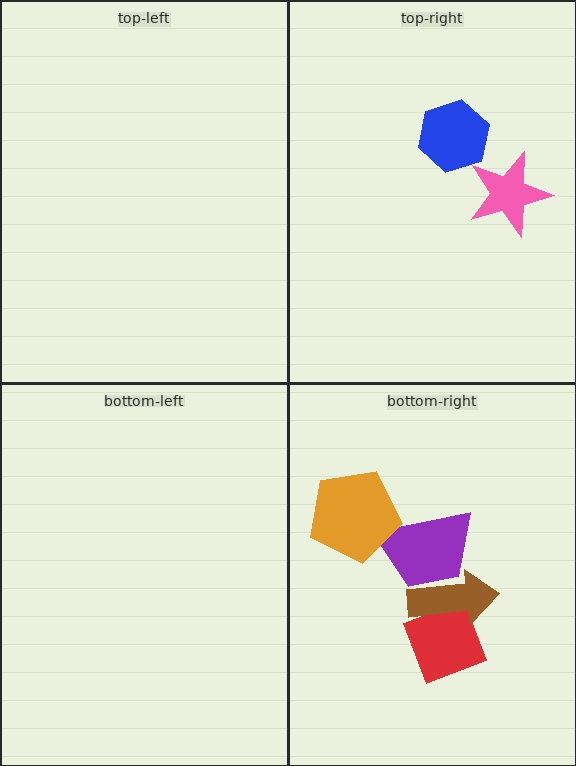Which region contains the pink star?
The top-right region.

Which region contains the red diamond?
The bottom-right region.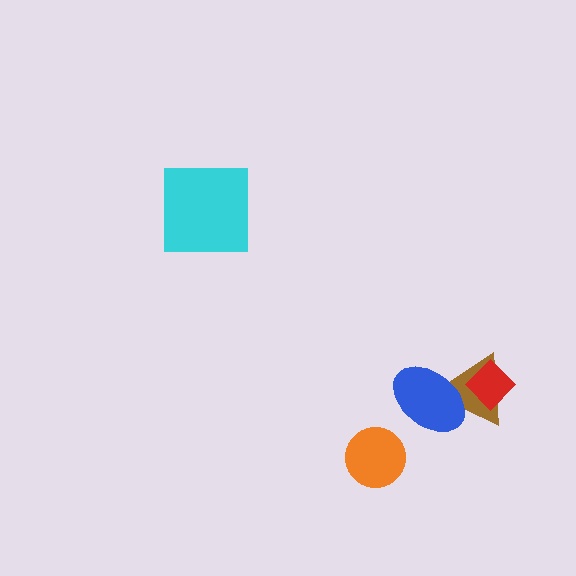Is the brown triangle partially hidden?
Yes, it is partially covered by another shape.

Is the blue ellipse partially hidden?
No, no other shape covers it.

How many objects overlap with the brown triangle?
2 objects overlap with the brown triangle.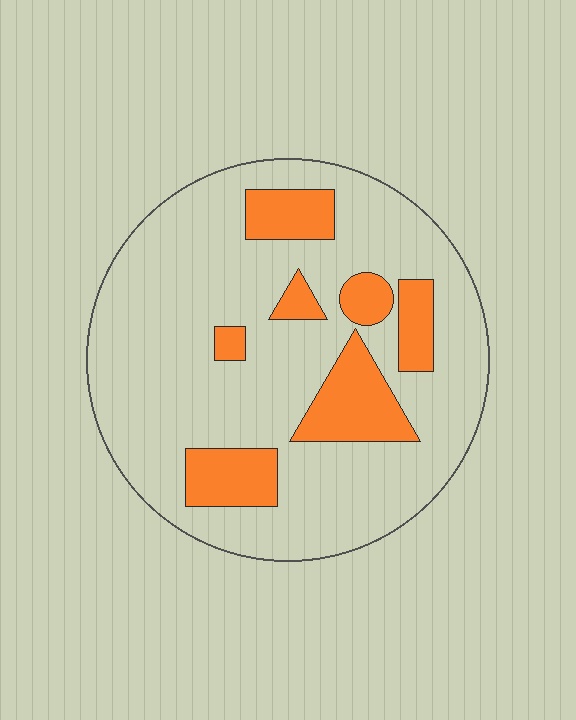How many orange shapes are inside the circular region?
7.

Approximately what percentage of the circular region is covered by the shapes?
Approximately 20%.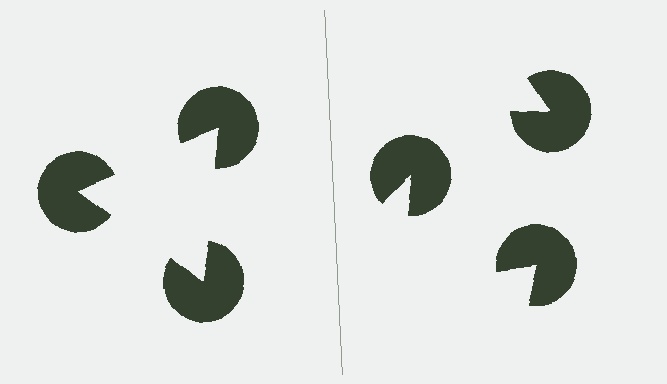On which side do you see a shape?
An illusory triangle appears on the left side. On the right side the wedge cuts are rotated, so no coherent shape forms.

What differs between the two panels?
The pac-man discs are positioned identically on both sides; only the wedge orientations differ. On the left they align to a triangle; on the right they are misaligned.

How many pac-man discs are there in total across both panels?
6 — 3 on each side.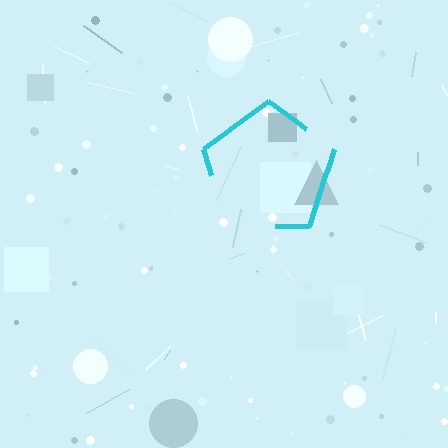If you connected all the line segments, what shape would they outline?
They would outline a pentagon.